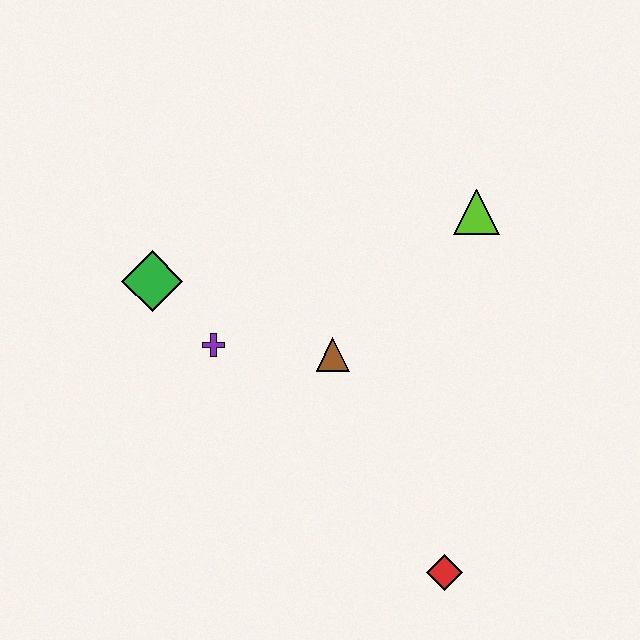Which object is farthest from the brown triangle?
The red diamond is farthest from the brown triangle.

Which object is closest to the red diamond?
The brown triangle is closest to the red diamond.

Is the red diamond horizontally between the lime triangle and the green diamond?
Yes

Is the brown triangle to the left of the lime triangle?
Yes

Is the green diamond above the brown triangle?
Yes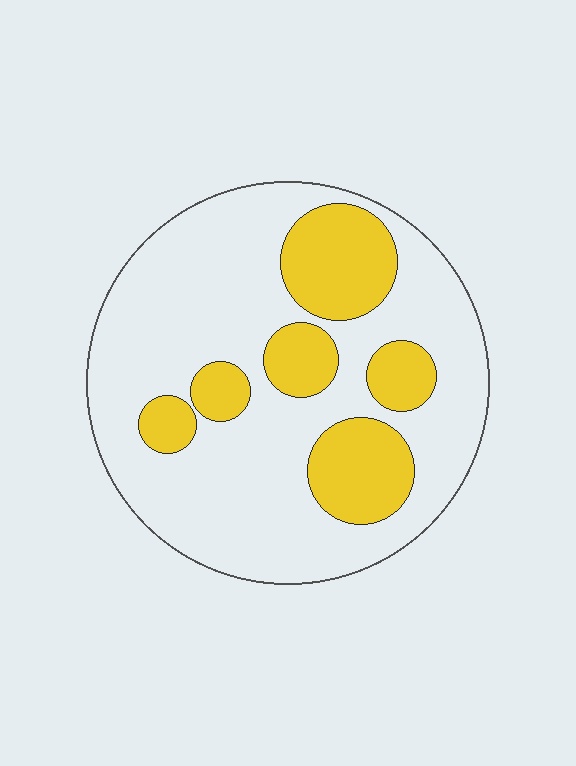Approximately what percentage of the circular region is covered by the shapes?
Approximately 25%.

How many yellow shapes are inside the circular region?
6.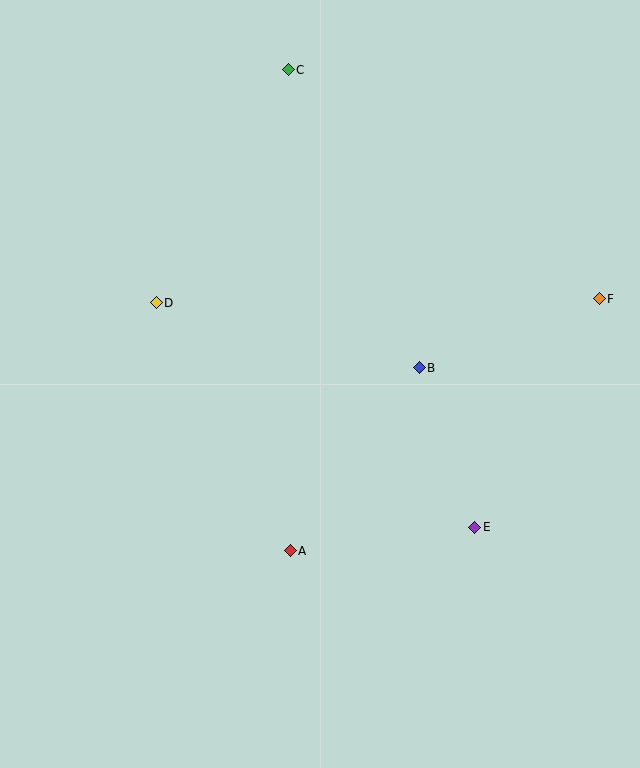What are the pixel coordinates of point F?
Point F is at (599, 299).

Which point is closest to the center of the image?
Point B at (419, 368) is closest to the center.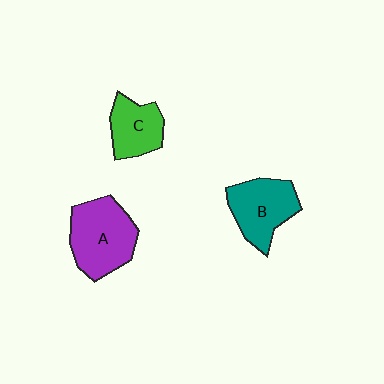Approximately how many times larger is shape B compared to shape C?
Approximately 1.3 times.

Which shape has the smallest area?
Shape C (green).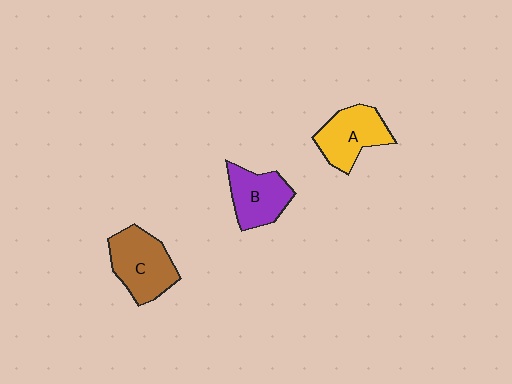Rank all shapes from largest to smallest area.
From largest to smallest: C (brown), A (yellow), B (purple).